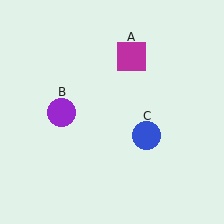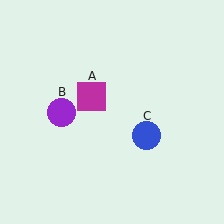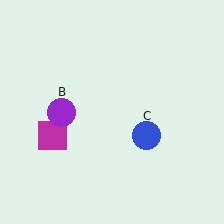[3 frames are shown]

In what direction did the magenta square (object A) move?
The magenta square (object A) moved down and to the left.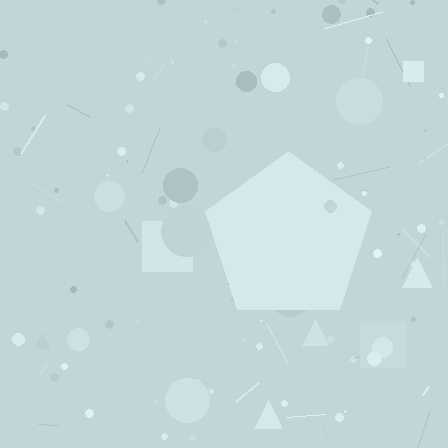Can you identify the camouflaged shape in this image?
The camouflaged shape is a pentagon.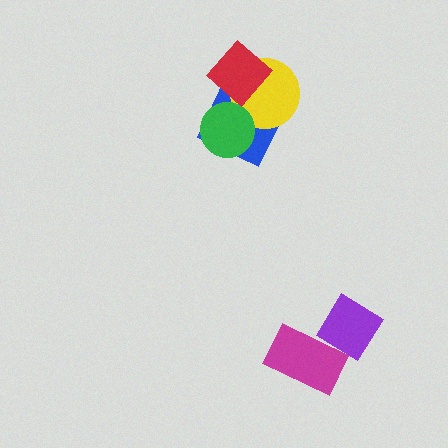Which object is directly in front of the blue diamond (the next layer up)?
The yellow circle is directly in front of the blue diamond.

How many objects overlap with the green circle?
2 objects overlap with the green circle.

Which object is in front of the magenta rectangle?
The purple diamond is in front of the magenta rectangle.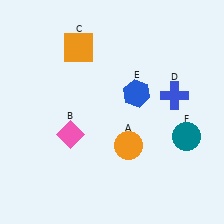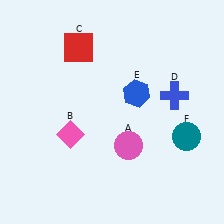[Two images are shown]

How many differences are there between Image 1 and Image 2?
There are 2 differences between the two images.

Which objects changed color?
A changed from orange to pink. C changed from orange to red.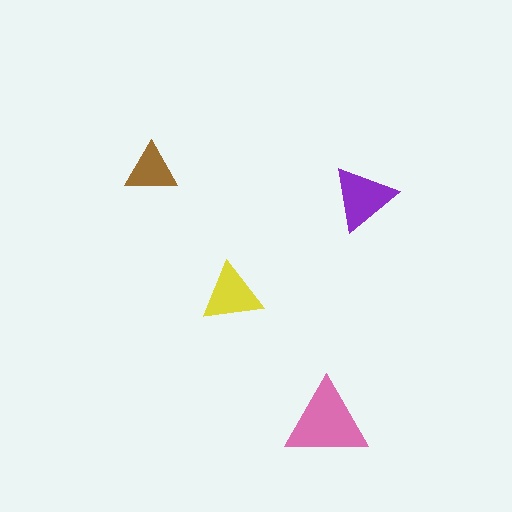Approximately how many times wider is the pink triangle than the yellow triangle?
About 1.5 times wider.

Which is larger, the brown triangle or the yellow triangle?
The yellow one.